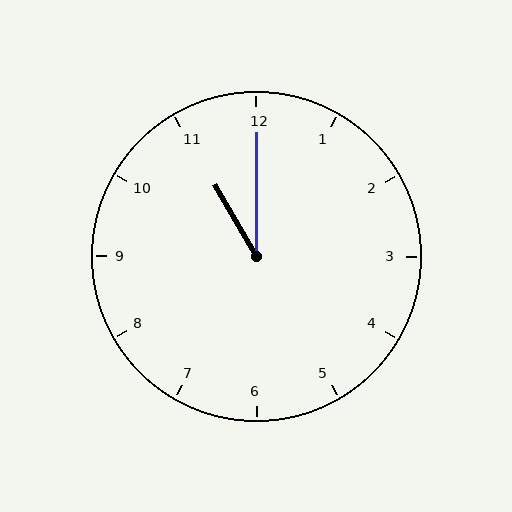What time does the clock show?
11:00.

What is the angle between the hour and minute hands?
Approximately 30 degrees.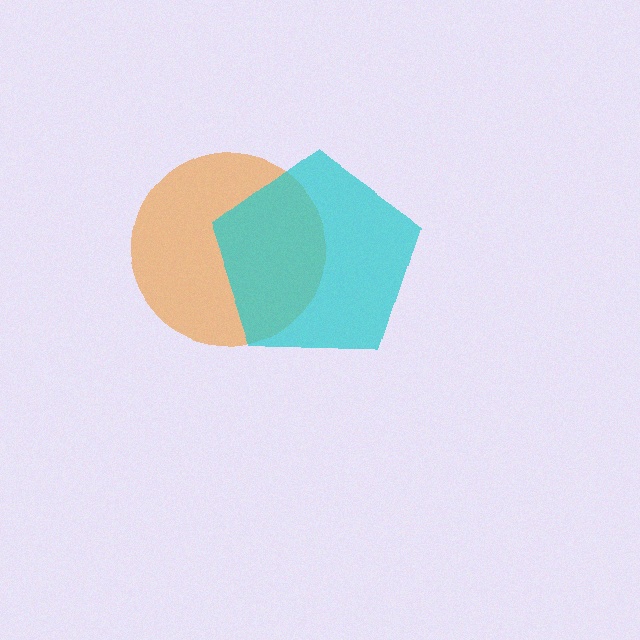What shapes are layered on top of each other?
The layered shapes are: an orange circle, a cyan pentagon.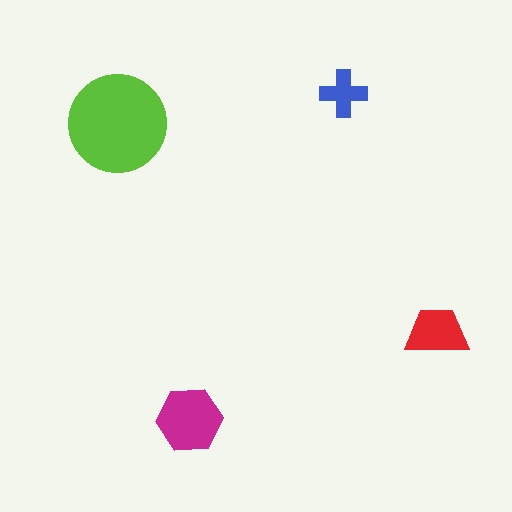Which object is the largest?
The lime circle.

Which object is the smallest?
The blue cross.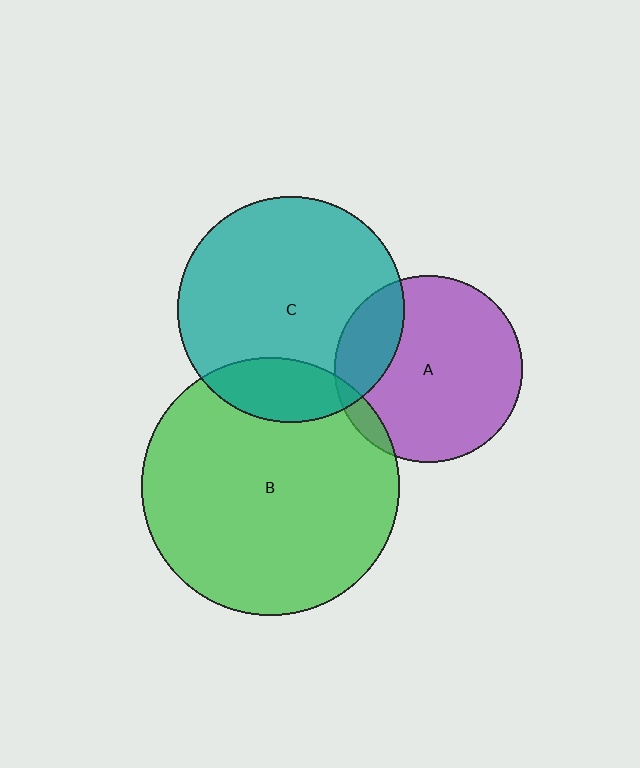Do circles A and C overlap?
Yes.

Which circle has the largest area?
Circle B (green).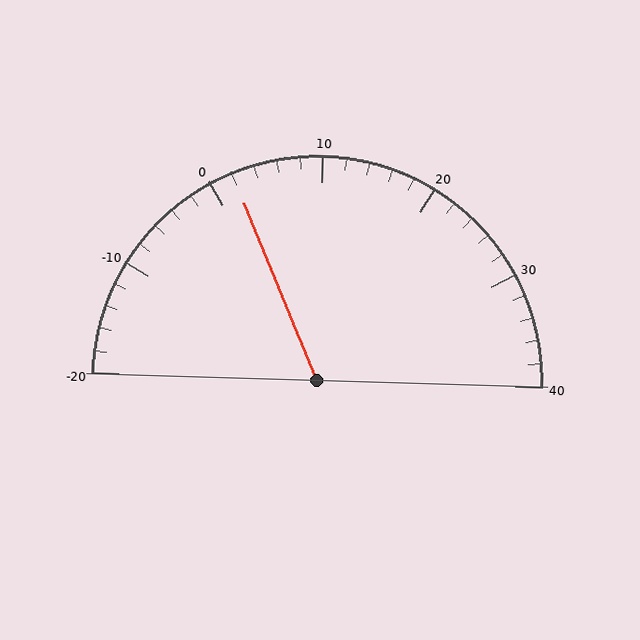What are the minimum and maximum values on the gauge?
The gauge ranges from -20 to 40.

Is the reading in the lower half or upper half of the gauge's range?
The reading is in the lower half of the range (-20 to 40).